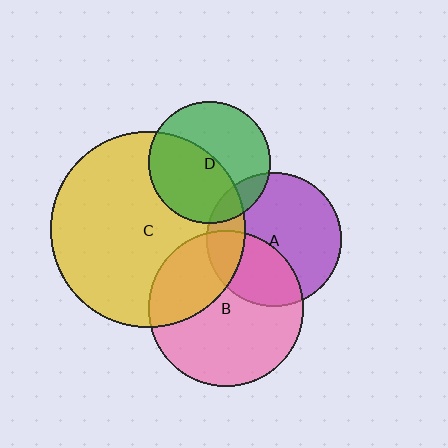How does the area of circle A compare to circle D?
Approximately 1.2 times.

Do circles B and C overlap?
Yes.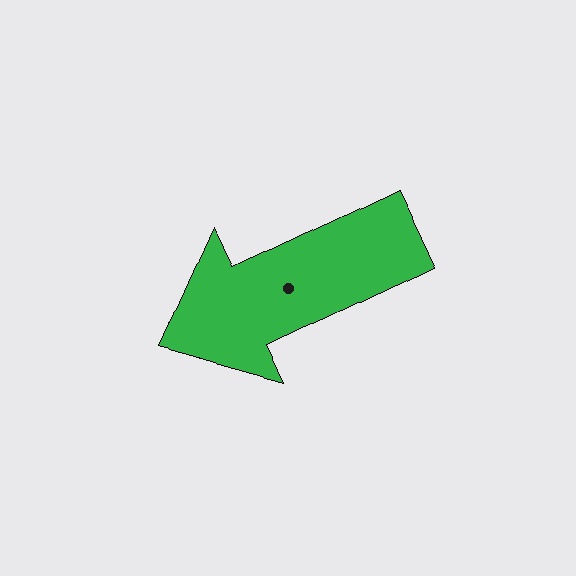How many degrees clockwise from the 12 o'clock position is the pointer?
Approximately 245 degrees.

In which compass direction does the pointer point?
Southwest.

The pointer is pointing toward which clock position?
Roughly 8 o'clock.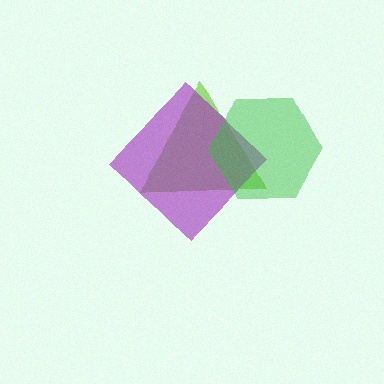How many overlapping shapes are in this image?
There are 3 overlapping shapes in the image.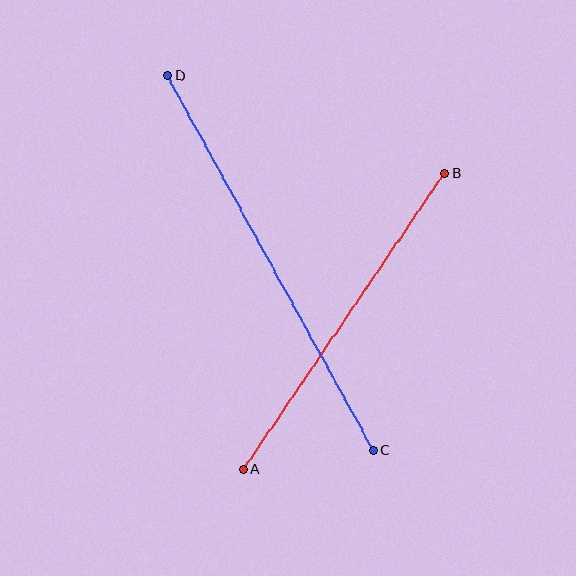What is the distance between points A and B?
The distance is approximately 358 pixels.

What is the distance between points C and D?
The distance is approximately 428 pixels.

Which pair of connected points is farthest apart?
Points C and D are farthest apart.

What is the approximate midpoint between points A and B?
The midpoint is at approximately (344, 321) pixels.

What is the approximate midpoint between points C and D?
The midpoint is at approximately (270, 263) pixels.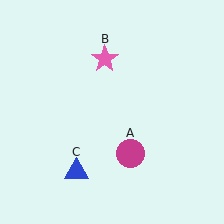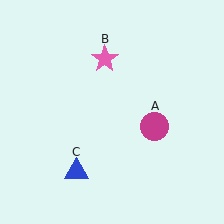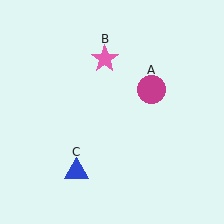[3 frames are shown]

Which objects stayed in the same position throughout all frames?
Pink star (object B) and blue triangle (object C) remained stationary.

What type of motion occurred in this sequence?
The magenta circle (object A) rotated counterclockwise around the center of the scene.